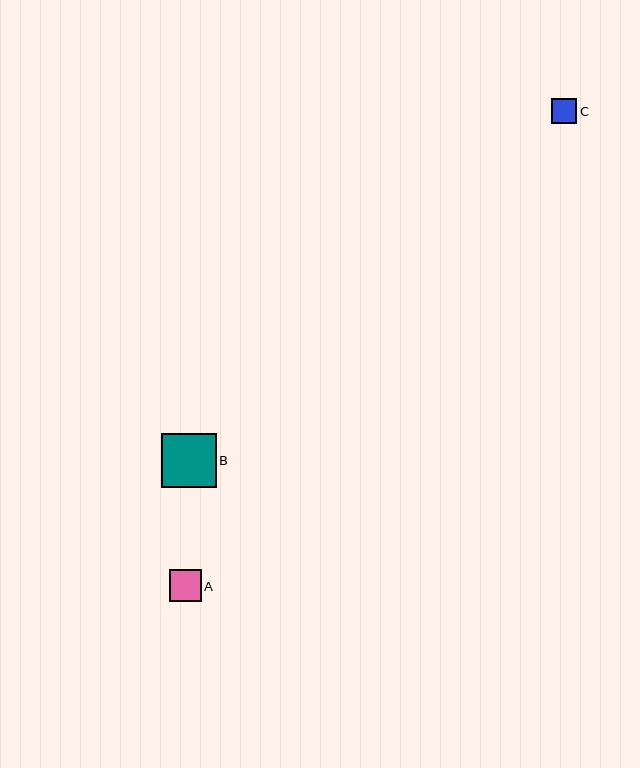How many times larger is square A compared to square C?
Square A is approximately 1.2 times the size of square C.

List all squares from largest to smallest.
From largest to smallest: B, A, C.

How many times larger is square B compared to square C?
Square B is approximately 2.1 times the size of square C.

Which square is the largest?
Square B is the largest with a size of approximately 55 pixels.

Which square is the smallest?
Square C is the smallest with a size of approximately 26 pixels.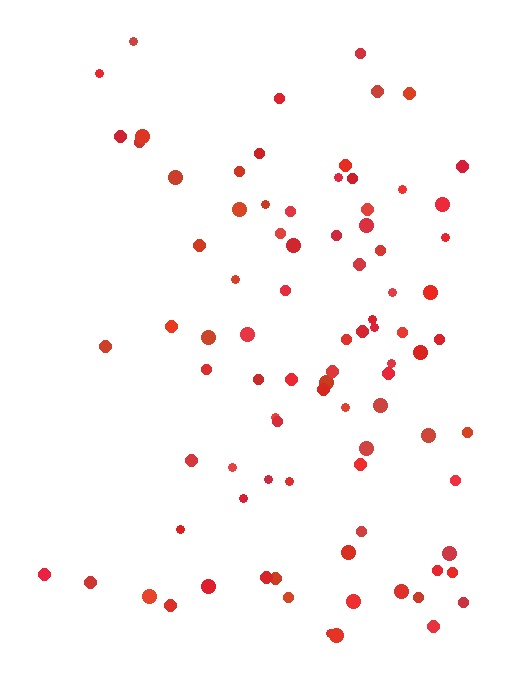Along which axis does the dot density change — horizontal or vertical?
Horizontal.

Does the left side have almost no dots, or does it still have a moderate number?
Still a moderate number, just noticeably fewer than the right.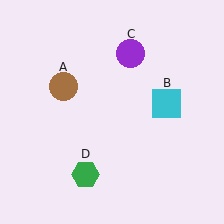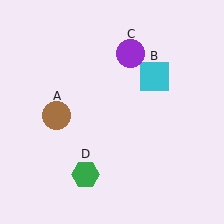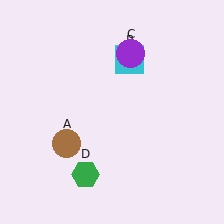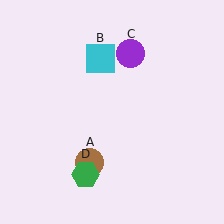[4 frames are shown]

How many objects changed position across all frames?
2 objects changed position: brown circle (object A), cyan square (object B).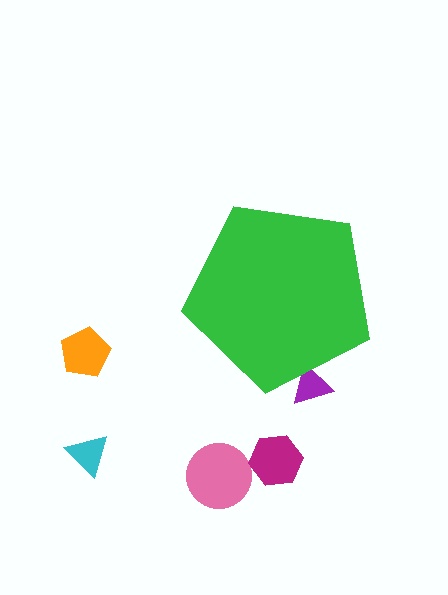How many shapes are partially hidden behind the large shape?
1 shape is partially hidden.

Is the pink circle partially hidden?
No, the pink circle is fully visible.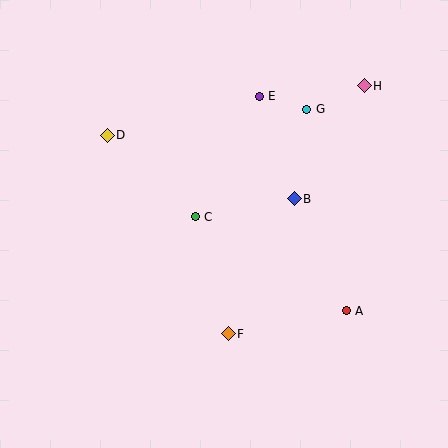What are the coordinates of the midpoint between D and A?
The midpoint between D and A is at (227, 223).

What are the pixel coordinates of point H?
Point H is at (364, 86).